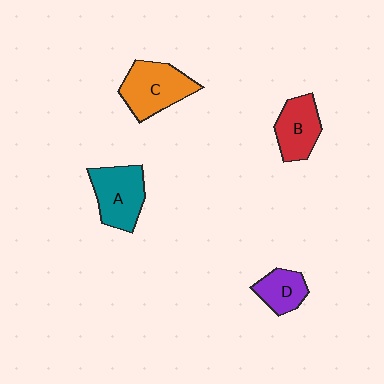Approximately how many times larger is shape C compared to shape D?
Approximately 1.7 times.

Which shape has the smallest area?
Shape D (purple).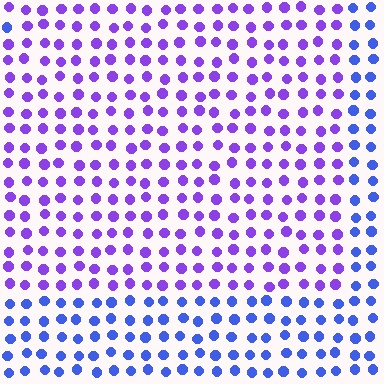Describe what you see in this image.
The image is filled with small blue elements in a uniform arrangement. A rectangle-shaped region is visible where the elements are tinted to a slightly different hue, forming a subtle color boundary.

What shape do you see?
I see a rectangle.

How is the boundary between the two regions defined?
The boundary is defined purely by a slight shift in hue (about 38 degrees). Spacing, size, and orientation are identical on both sides.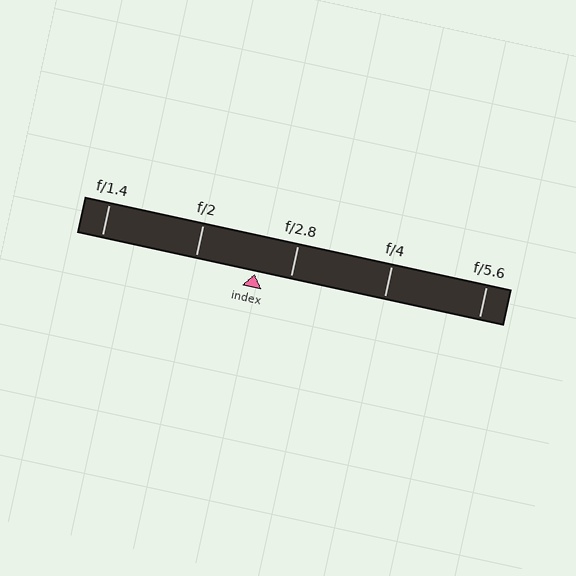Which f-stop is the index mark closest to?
The index mark is closest to f/2.8.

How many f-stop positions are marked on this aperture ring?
There are 5 f-stop positions marked.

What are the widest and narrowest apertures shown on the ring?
The widest aperture shown is f/1.4 and the narrowest is f/5.6.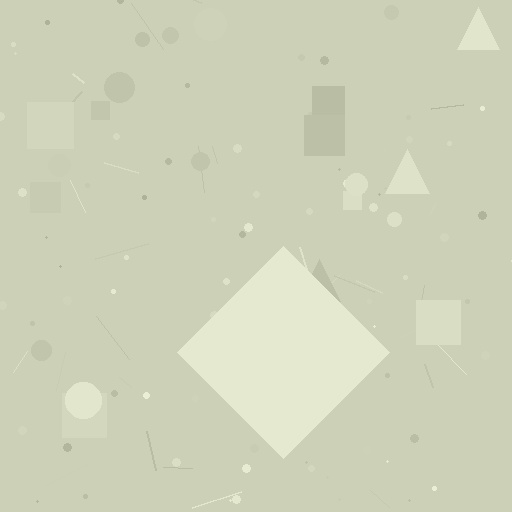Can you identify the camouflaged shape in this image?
The camouflaged shape is a diamond.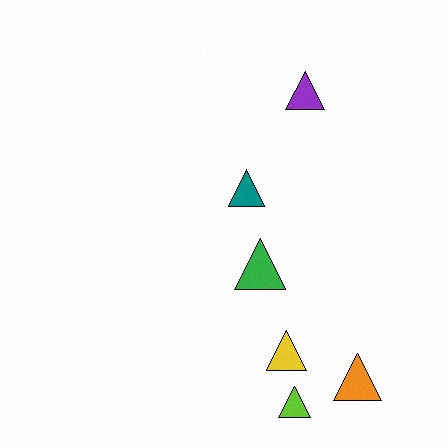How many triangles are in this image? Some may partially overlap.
There are 6 triangles.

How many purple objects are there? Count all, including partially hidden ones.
There is 1 purple object.